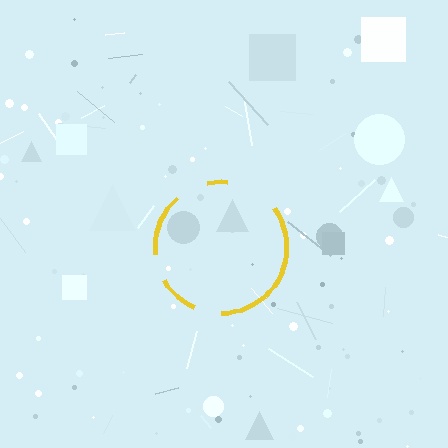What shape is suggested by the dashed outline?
The dashed outline suggests a circle.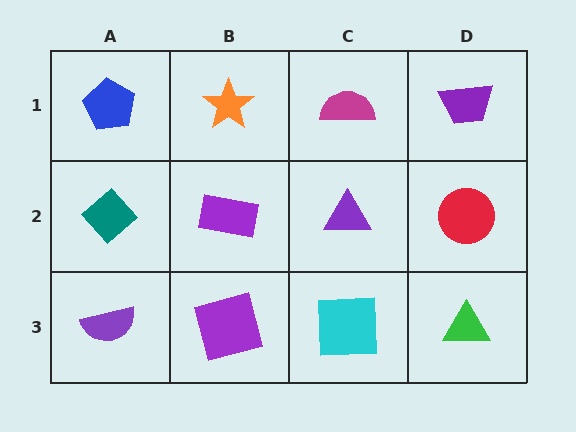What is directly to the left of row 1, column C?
An orange star.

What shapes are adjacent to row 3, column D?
A red circle (row 2, column D), a cyan square (row 3, column C).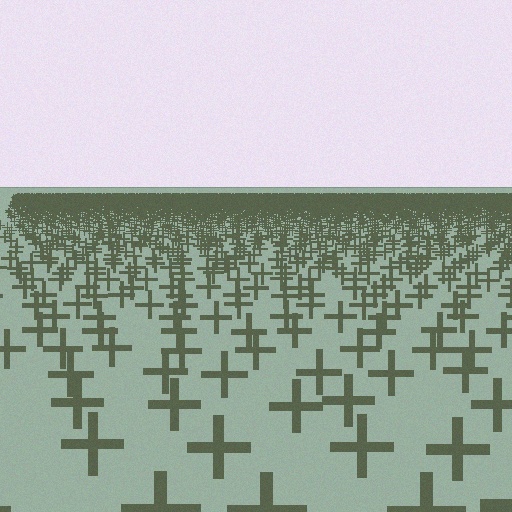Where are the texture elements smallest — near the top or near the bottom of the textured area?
Near the top.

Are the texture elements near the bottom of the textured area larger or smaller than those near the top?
Larger. Near the bottom, elements are closer to the viewer and appear at a bigger on-screen size.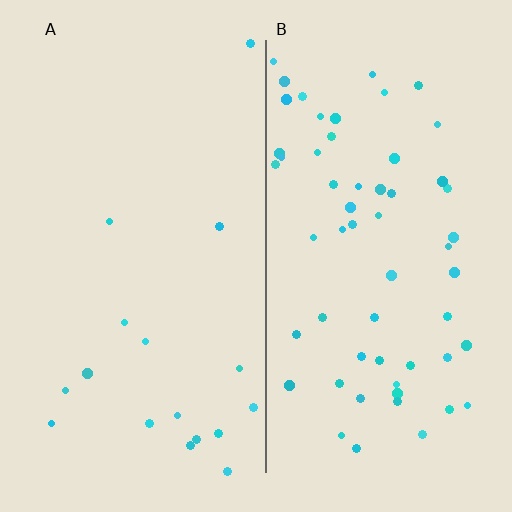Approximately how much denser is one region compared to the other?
Approximately 3.5× — region B over region A.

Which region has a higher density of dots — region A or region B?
B (the right).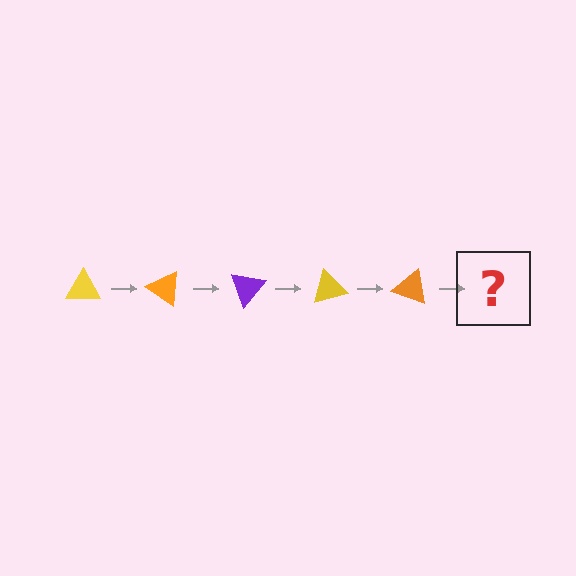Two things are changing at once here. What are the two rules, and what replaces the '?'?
The two rules are that it rotates 35 degrees each step and the color cycles through yellow, orange, and purple. The '?' should be a purple triangle, rotated 175 degrees from the start.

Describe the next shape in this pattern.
It should be a purple triangle, rotated 175 degrees from the start.